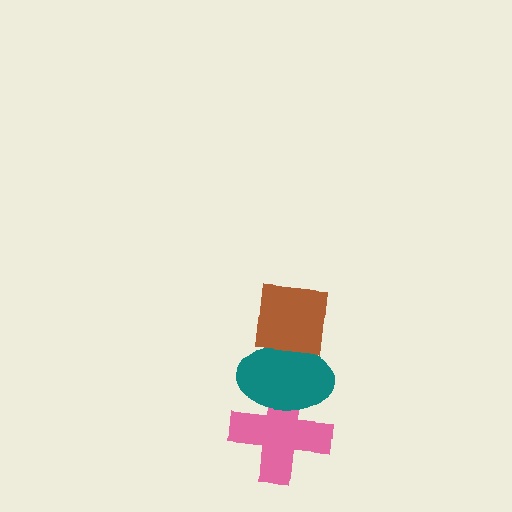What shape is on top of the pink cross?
The teal ellipse is on top of the pink cross.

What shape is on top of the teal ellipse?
The brown square is on top of the teal ellipse.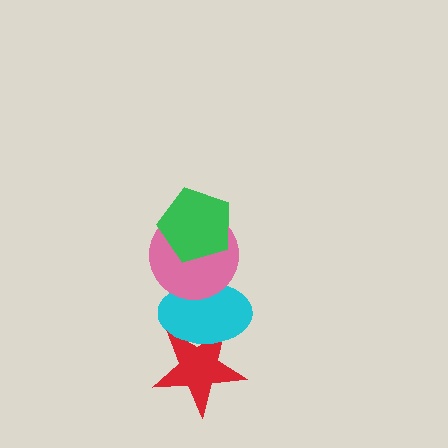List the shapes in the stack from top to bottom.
From top to bottom: the green pentagon, the pink circle, the cyan ellipse, the red star.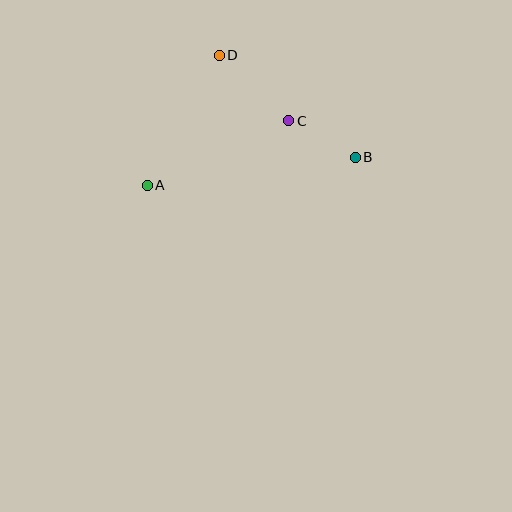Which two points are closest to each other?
Points B and C are closest to each other.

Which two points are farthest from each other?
Points A and B are farthest from each other.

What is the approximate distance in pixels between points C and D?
The distance between C and D is approximately 96 pixels.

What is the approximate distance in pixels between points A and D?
The distance between A and D is approximately 149 pixels.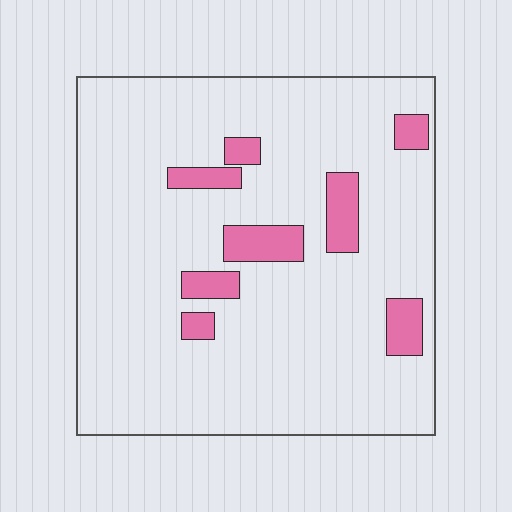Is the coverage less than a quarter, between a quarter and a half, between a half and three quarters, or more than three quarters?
Less than a quarter.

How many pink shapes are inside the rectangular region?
8.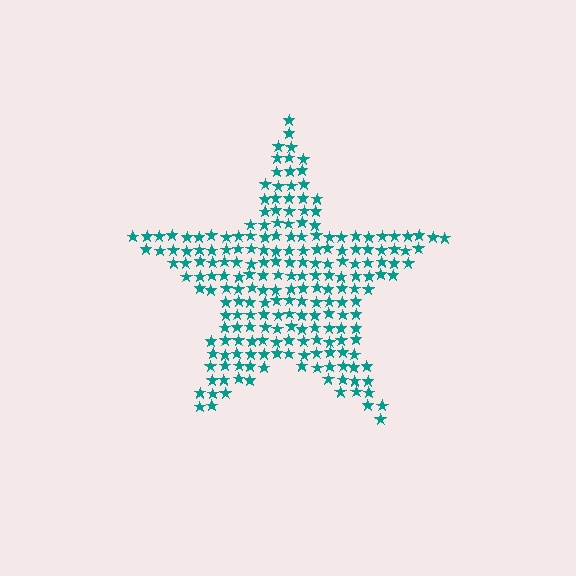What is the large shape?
The large shape is a star.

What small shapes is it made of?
It is made of small stars.